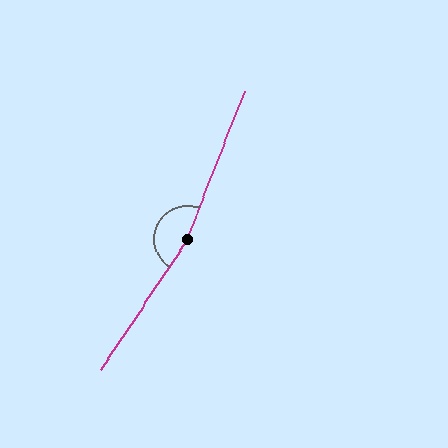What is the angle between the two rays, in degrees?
Approximately 168 degrees.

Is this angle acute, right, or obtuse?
It is obtuse.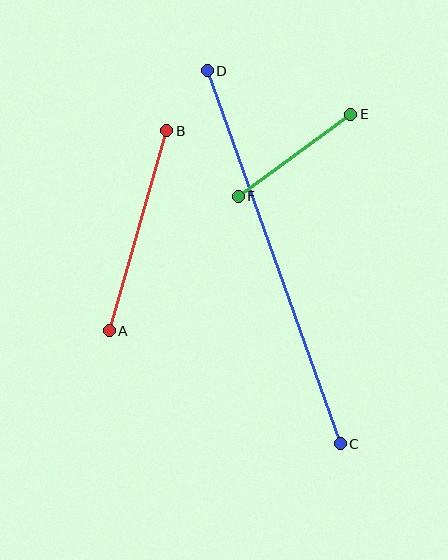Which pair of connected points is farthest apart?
Points C and D are farthest apart.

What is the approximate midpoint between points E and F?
The midpoint is at approximately (294, 155) pixels.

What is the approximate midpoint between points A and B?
The midpoint is at approximately (138, 231) pixels.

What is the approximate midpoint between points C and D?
The midpoint is at approximately (274, 257) pixels.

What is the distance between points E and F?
The distance is approximately 139 pixels.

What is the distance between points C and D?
The distance is approximately 396 pixels.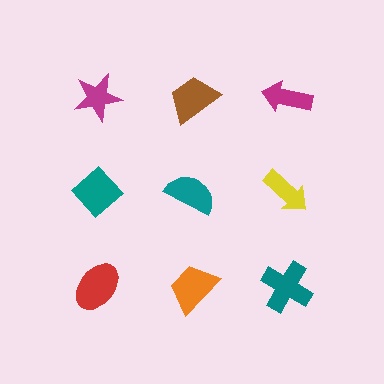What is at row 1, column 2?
A brown trapezoid.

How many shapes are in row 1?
3 shapes.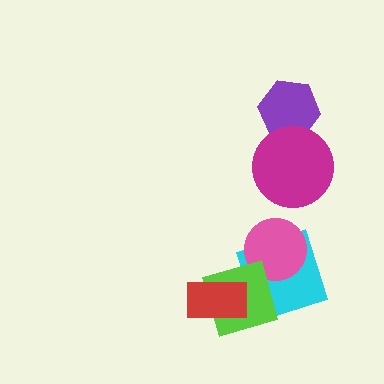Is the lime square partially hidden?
Yes, it is partially covered by another shape.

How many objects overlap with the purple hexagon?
1 object overlaps with the purple hexagon.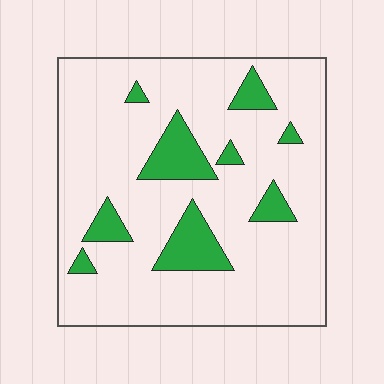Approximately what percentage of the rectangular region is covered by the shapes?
Approximately 15%.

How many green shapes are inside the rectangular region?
9.